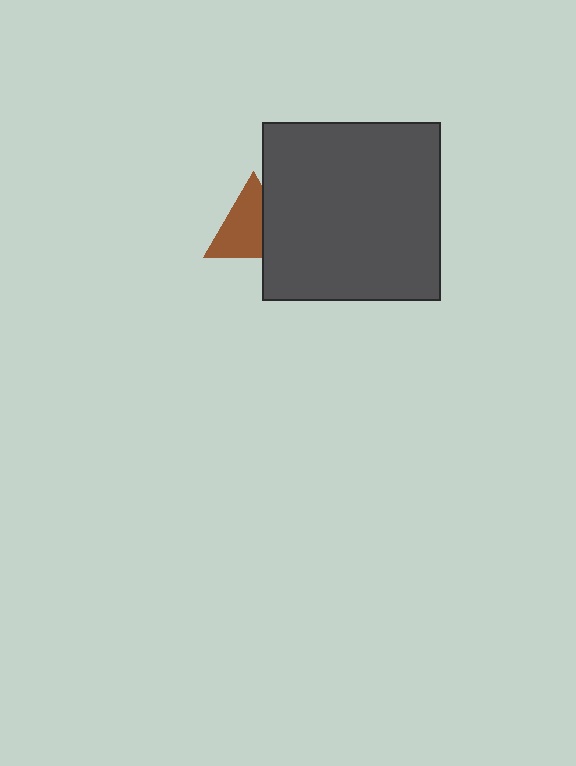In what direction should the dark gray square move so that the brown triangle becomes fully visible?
The dark gray square should move right. That is the shortest direction to clear the overlap and leave the brown triangle fully visible.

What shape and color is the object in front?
The object in front is a dark gray square.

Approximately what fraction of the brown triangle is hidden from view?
Roughly 35% of the brown triangle is hidden behind the dark gray square.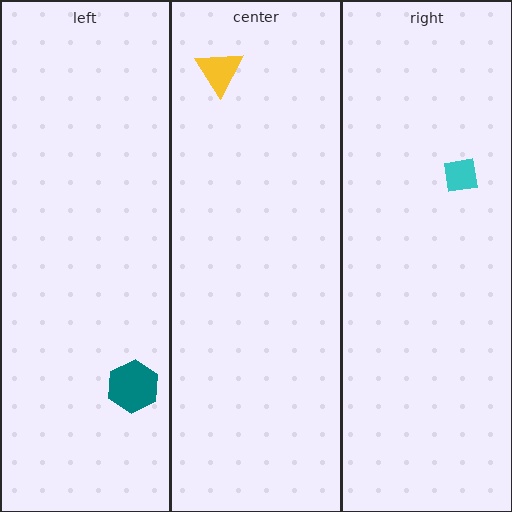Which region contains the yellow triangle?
The center region.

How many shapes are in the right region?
1.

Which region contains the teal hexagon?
The left region.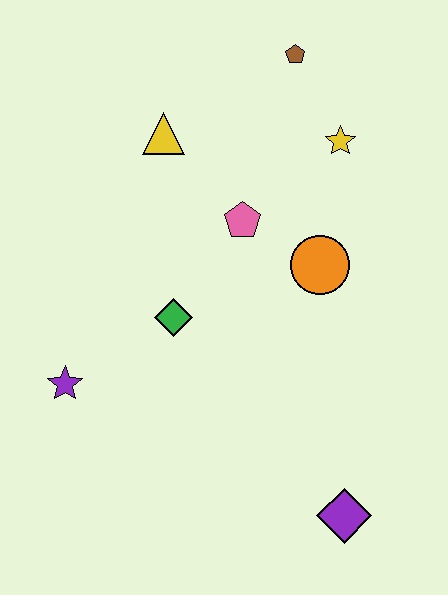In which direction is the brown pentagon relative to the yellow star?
The brown pentagon is above the yellow star.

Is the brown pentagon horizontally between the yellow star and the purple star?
Yes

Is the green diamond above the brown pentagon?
No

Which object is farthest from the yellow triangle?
The purple diamond is farthest from the yellow triangle.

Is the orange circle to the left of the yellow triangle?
No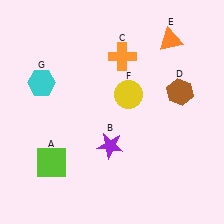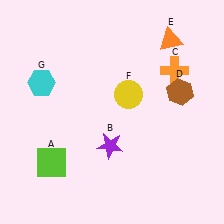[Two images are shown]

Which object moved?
The orange cross (C) moved right.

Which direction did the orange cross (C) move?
The orange cross (C) moved right.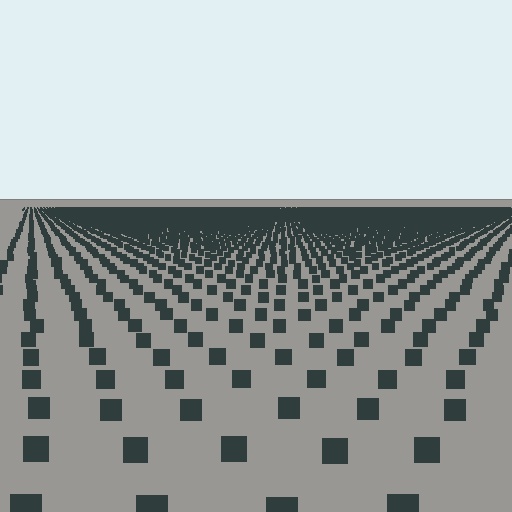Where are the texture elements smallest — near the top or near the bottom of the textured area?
Near the top.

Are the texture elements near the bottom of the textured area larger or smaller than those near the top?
Larger. Near the bottom, elements are closer to the viewer and appear at a bigger on-screen size.